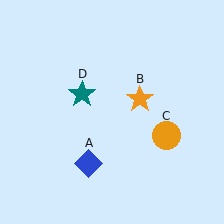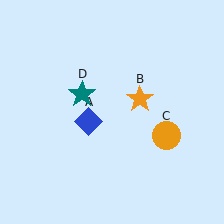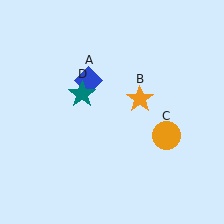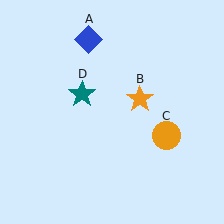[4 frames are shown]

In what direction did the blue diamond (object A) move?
The blue diamond (object A) moved up.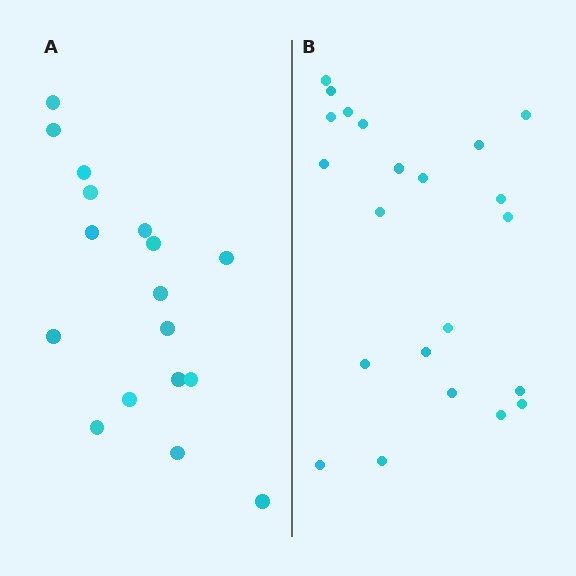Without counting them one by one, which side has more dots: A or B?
Region B (the right region) has more dots.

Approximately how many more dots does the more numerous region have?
Region B has about 5 more dots than region A.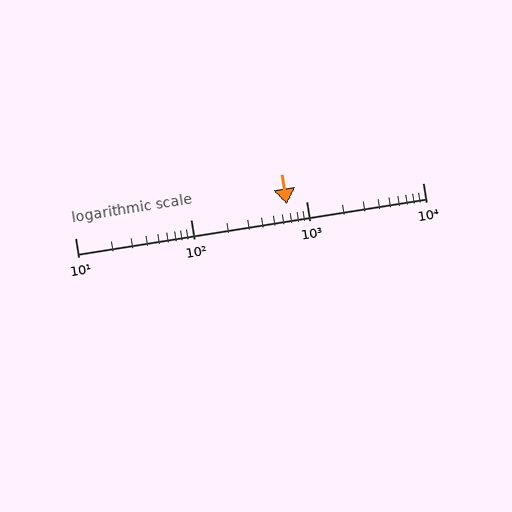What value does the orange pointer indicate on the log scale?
The pointer indicates approximately 670.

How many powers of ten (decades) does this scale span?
The scale spans 3 decades, from 10 to 10000.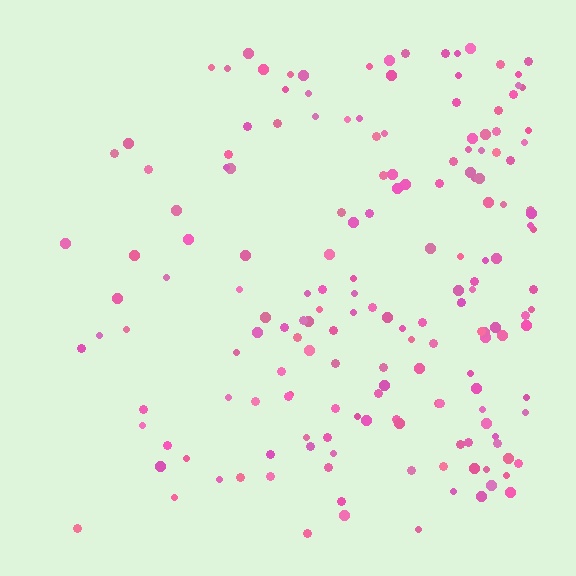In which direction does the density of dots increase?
From left to right, with the right side densest.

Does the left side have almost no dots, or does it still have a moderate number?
Still a moderate number, just noticeably fewer than the right.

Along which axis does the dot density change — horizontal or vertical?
Horizontal.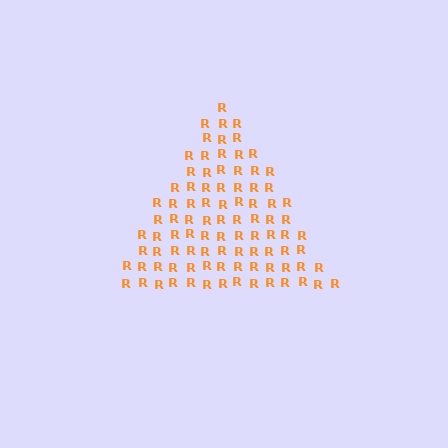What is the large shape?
The large shape is a triangle.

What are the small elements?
The small elements are letter R's.